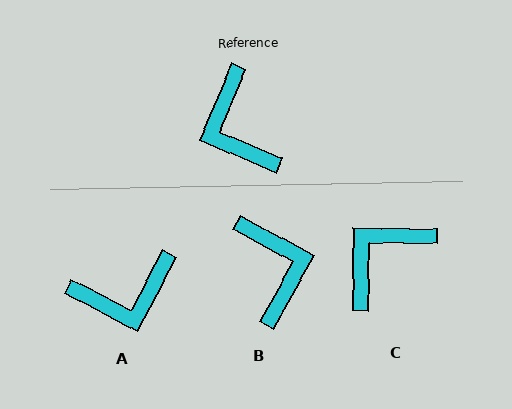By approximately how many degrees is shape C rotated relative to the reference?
Approximately 68 degrees clockwise.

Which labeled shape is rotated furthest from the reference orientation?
B, about 174 degrees away.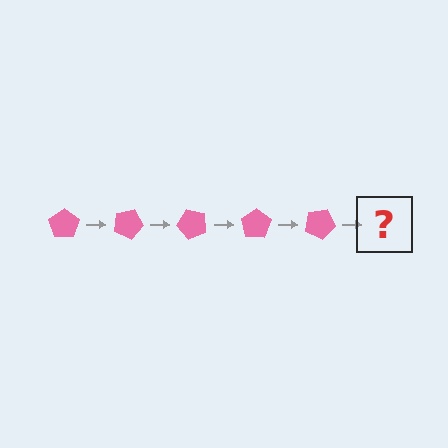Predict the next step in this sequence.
The next step is a pink pentagon rotated 125 degrees.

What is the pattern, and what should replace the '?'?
The pattern is that the pentagon rotates 25 degrees each step. The '?' should be a pink pentagon rotated 125 degrees.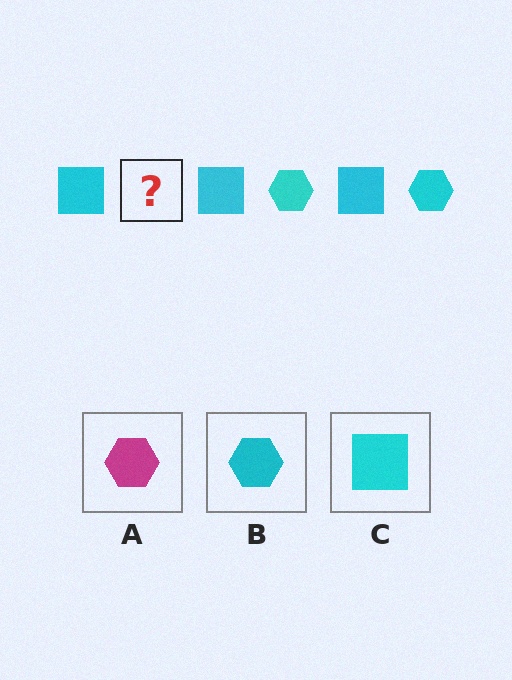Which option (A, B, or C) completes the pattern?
B.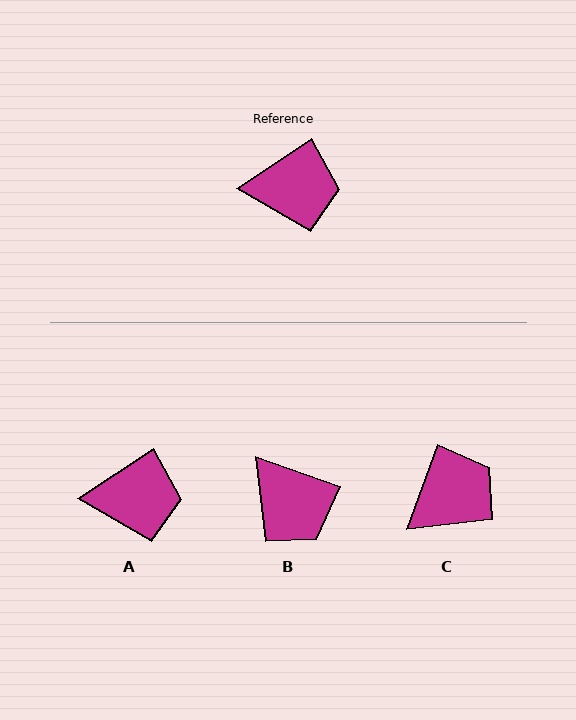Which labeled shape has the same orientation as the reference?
A.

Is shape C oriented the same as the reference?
No, it is off by about 37 degrees.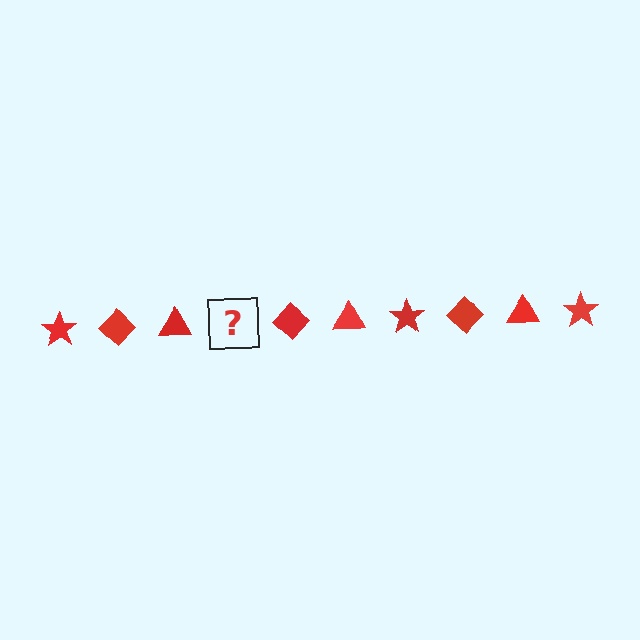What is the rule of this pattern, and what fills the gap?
The rule is that the pattern cycles through star, diamond, triangle shapes in red. The gap should be filled with a red star.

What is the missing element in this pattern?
The missing element is a red star.